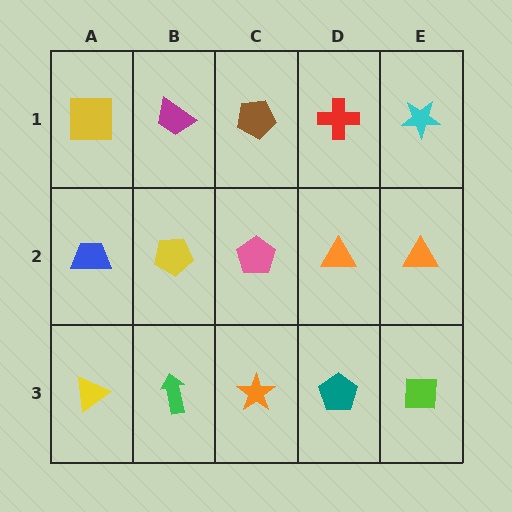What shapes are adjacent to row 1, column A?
A blue trapezoid (row 2, column A), a magenta trapezoid (row 1, column B).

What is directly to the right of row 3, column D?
A lime square.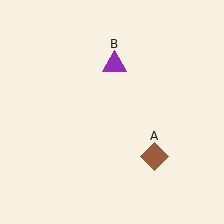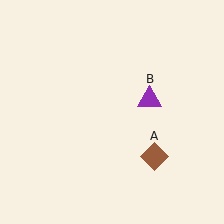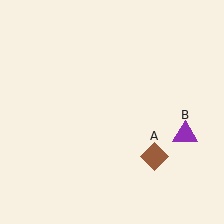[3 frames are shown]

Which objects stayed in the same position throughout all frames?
Brown diamond (object A) remained stationary.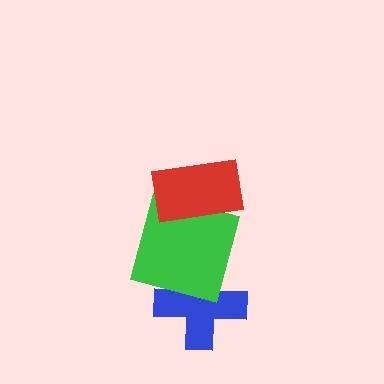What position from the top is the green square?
The green square is 2nd from the top.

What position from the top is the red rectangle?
The red rectangle is 1st from the top.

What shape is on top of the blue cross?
The green square is on top of the blue cross.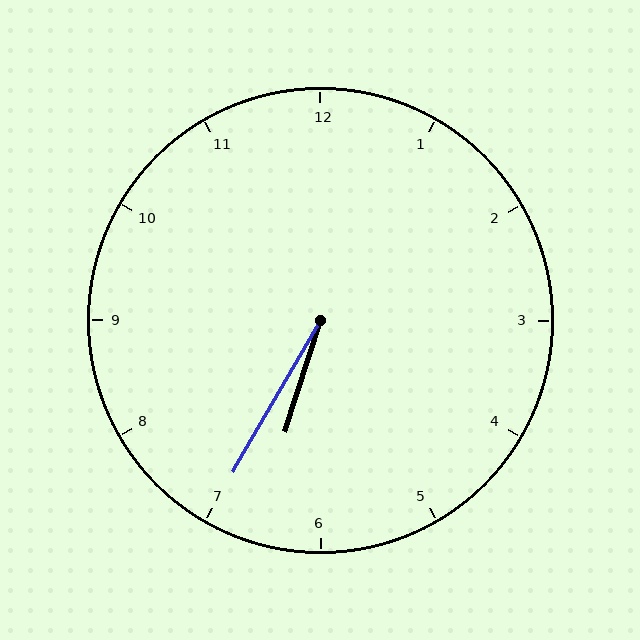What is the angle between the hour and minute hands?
Approximately 12 degrees.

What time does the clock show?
6:35.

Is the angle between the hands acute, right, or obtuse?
It is acute.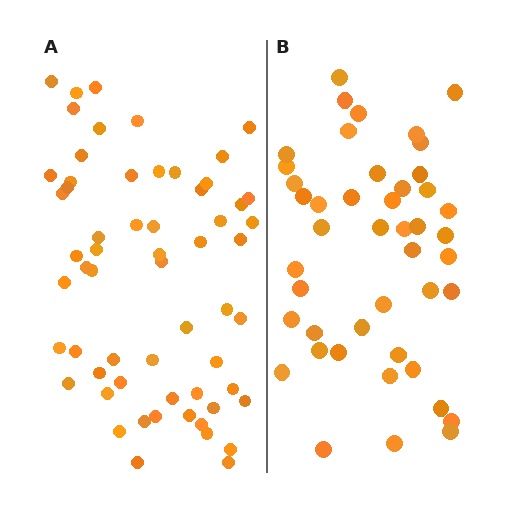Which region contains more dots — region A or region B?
Region A (the left region) has more dots.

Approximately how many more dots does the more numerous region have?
Region A has approximately 15 more dots than region B.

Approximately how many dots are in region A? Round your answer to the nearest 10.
About 60 dots.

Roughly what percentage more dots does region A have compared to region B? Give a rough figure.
About 35% more.